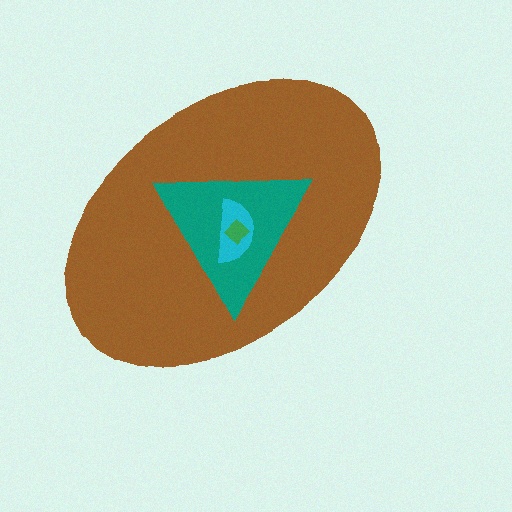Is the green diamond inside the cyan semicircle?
Yes.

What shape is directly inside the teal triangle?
The cyan semicircle.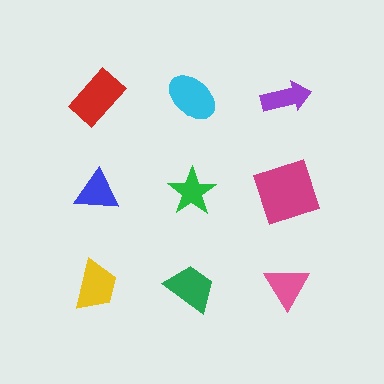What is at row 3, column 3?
A pink triangle.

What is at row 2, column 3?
A magenta square.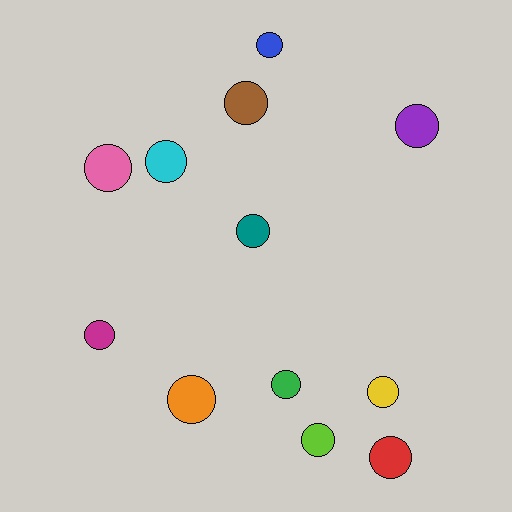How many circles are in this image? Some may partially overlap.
There are 12 circles.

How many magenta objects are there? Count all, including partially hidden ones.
There is 1 magenta object.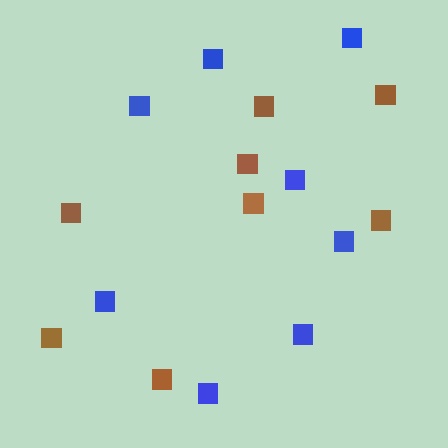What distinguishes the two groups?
There are 2 groups: one group of blue squares (8) and one group of brown squares (8).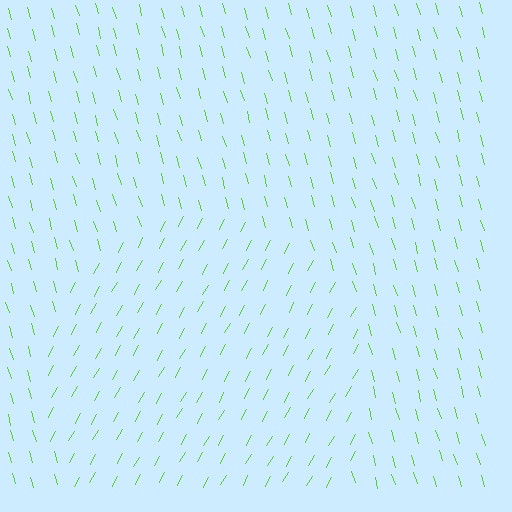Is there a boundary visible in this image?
Yes, there is a texture boundary formed by a change in line orientation.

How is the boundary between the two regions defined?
The boundary is defined purely by a change in line orientation (approximately 45 degrees difference). All lines are the same color and thickness.